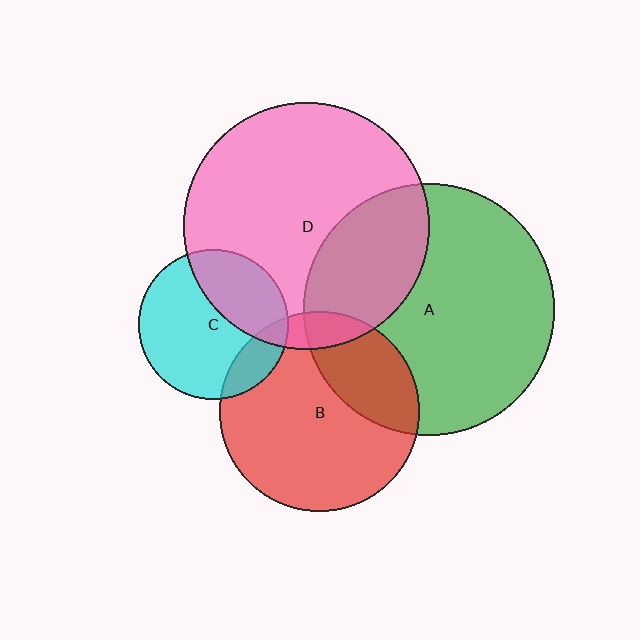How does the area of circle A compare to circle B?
Approximately 1.6 times.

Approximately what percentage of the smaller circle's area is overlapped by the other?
Approximately 35%.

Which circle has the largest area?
Circle A (green).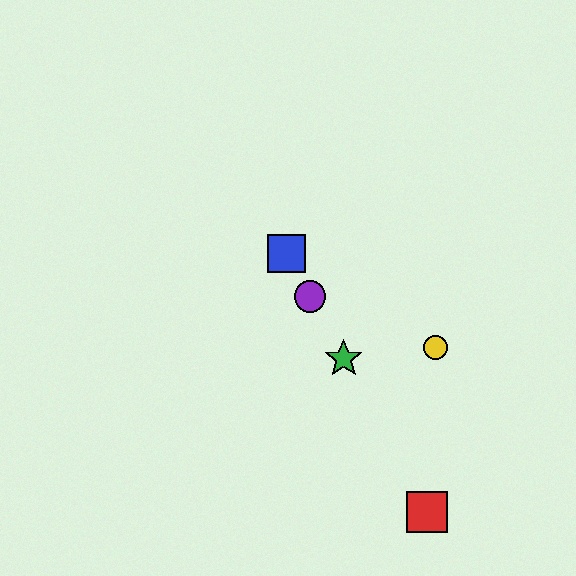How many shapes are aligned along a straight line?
4 shapes (the red square, the blue square, the green star, the purple circle) are aligned along a straight line.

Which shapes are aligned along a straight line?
The red square, the blue square, the green star, the purple circle are aligned along a straight line.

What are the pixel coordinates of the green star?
The green star is at (344, 359).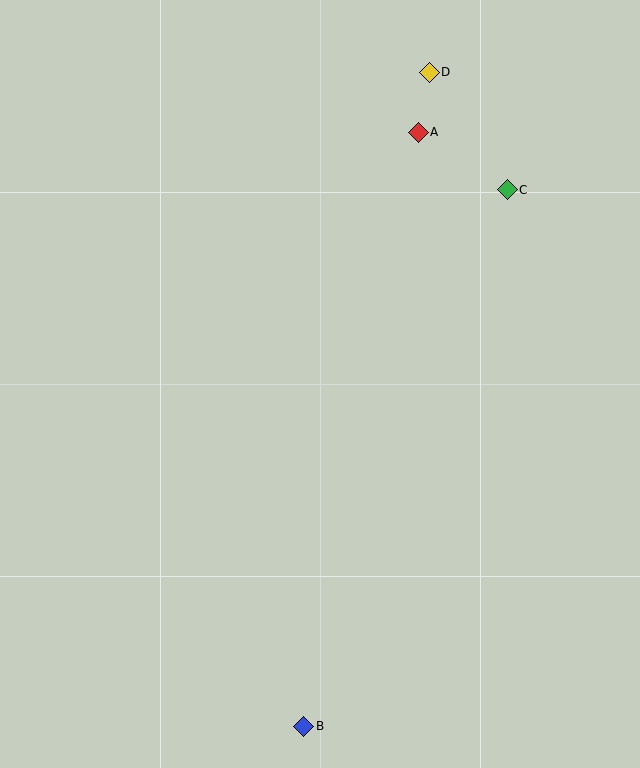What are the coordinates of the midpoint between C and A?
The midpoint between C and A is at (463, 161).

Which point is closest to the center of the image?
Point C at (507, 190) is closest to the center.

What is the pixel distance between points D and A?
The distance between D and A is 61 pixels.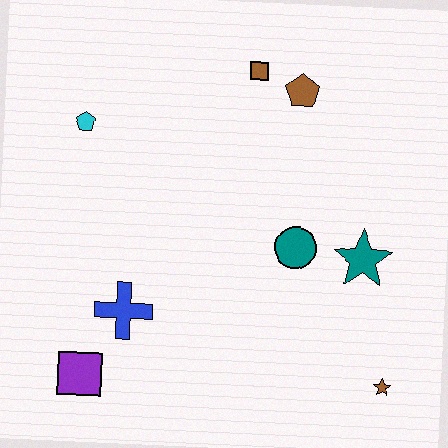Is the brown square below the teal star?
No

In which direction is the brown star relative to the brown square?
The brown star is below the brown square.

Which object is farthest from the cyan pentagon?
The brown star is farthest from the cyan pentagon.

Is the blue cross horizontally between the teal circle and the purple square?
Yes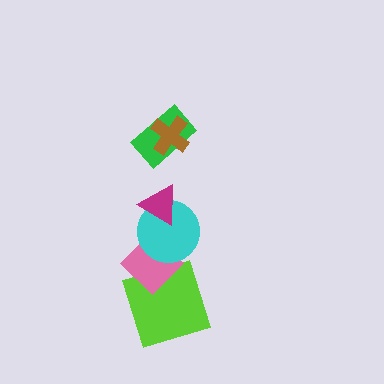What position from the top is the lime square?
The lime square is 6th from the top.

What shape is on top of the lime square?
The pink diamond is on top of the lime square.